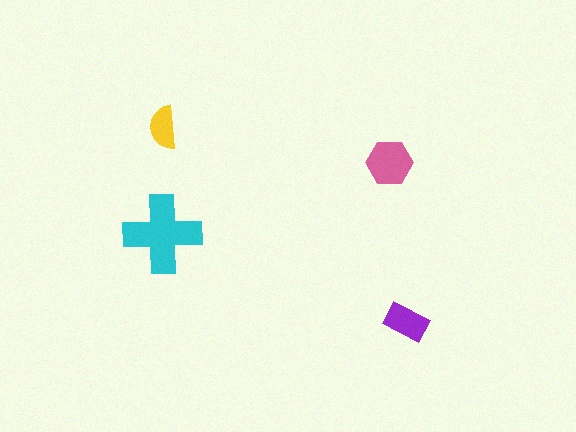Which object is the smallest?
The yellow semicircle.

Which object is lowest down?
The purple rectangle is bottommost.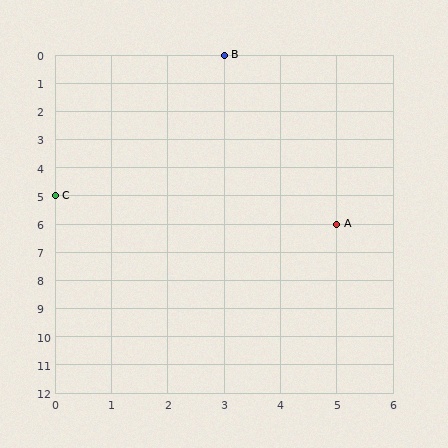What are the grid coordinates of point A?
Point A is at grid coordinates (5, 6).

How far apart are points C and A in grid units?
Points C and A are 5 columns and 1 row apart (about 5.1 grid units diagonally).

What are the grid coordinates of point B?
Point B is at grid coordinates (3, 0).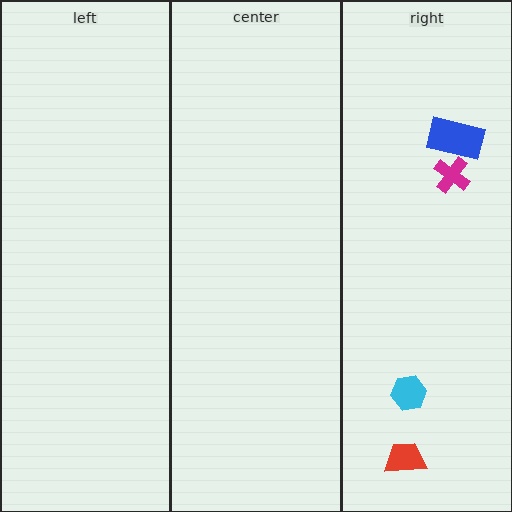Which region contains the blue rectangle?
The right region.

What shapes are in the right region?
The blue rectangle, the cyan hexagon, the magenta cross, the red trapezoid.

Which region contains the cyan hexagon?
The right region.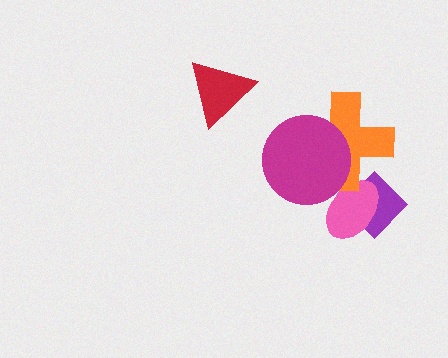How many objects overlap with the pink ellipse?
3 objects overlap with the pink ellipse.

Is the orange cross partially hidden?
Yes, it is partially covered by another shape.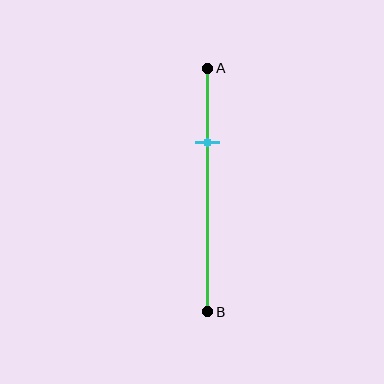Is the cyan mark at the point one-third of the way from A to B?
Yes, the mark is approximately at the one-third point.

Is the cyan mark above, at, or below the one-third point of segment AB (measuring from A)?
The cyan mark is approximately at the one-third point of segment AB.